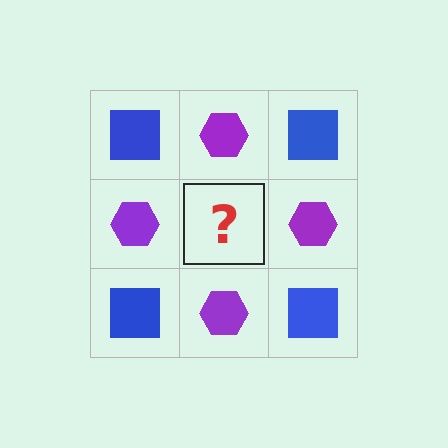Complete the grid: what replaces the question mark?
The question mark should be replaced with a blue square.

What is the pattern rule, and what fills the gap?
The rule is that it alternates blue square and purple hexagon in a checkerboard pattern. The gap should be filled with a blue square.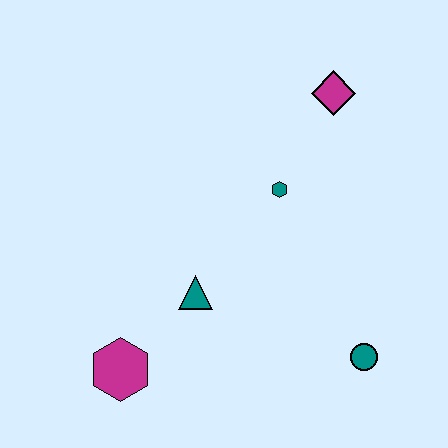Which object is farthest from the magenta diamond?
The magenta hexagon is farthest from the magenta diamond.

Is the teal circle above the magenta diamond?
No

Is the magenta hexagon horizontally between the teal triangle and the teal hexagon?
No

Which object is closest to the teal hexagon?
The magenta diamond is closest to the teal hexagon.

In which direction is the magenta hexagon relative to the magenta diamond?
The magenta hexagon is below the magenta diamond.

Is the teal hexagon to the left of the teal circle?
Yes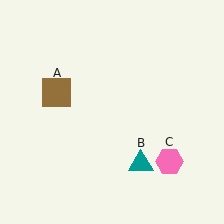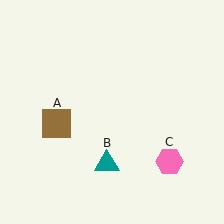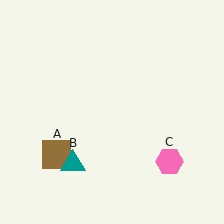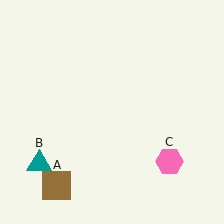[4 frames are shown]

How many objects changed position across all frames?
2 objects changed position: brown square (object A), teal triangle (object B).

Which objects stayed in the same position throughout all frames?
Pink hexagon (object C) remained stationary.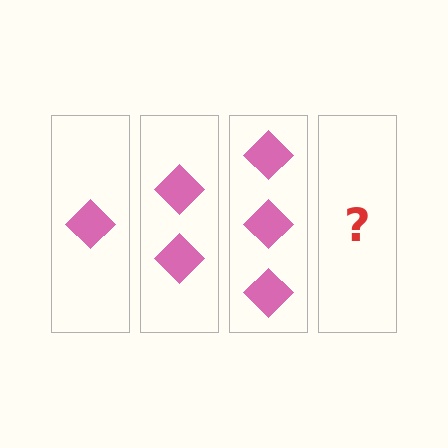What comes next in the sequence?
The next element should be 4 diamonds.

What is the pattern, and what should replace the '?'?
The pattern is that each step adds one more diamond. The '?' should be 4 diamonds.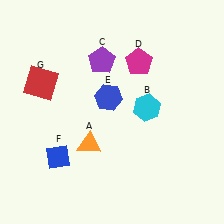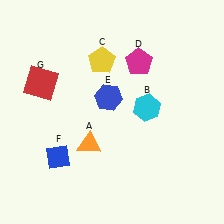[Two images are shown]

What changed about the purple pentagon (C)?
In Image 1, C is purple. In Image 2, it changed to yellow.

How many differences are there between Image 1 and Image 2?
There is 1 difference between the two images.